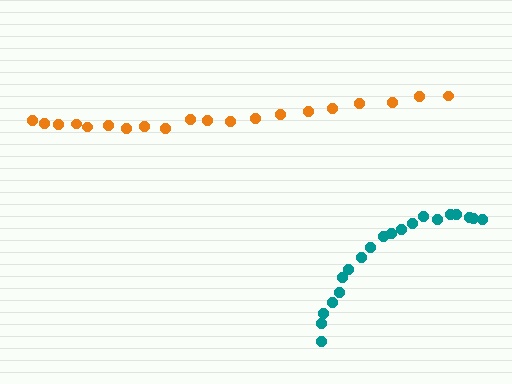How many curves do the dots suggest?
There are 2 distinct paths.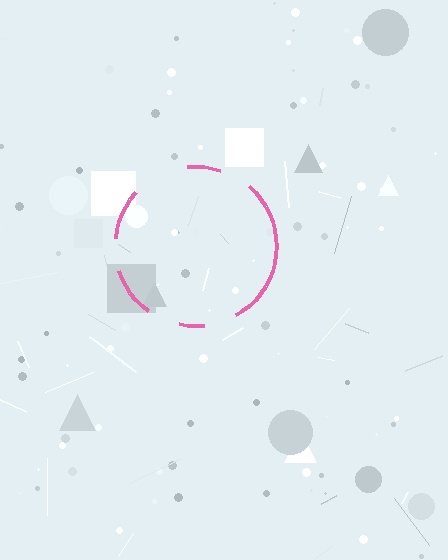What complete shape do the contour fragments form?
The contour fragments form a circle.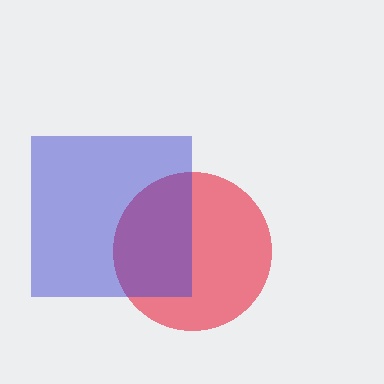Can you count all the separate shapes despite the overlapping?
Yes, there are 2 separate shapes.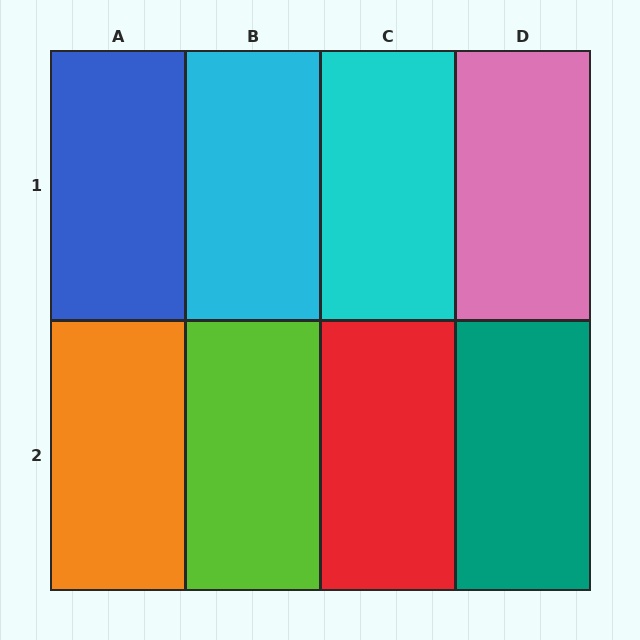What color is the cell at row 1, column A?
Blue.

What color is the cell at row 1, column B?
Cyan.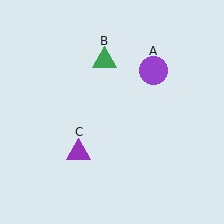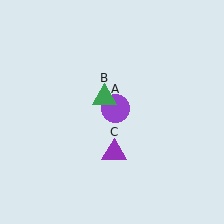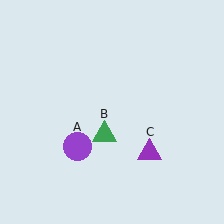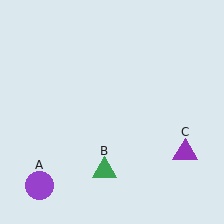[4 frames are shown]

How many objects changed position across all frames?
3 objects changed position: purple circle (object A), green triangle (object B), purple triangle (object C).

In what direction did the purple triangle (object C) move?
The purple triangle (object C) moved right.